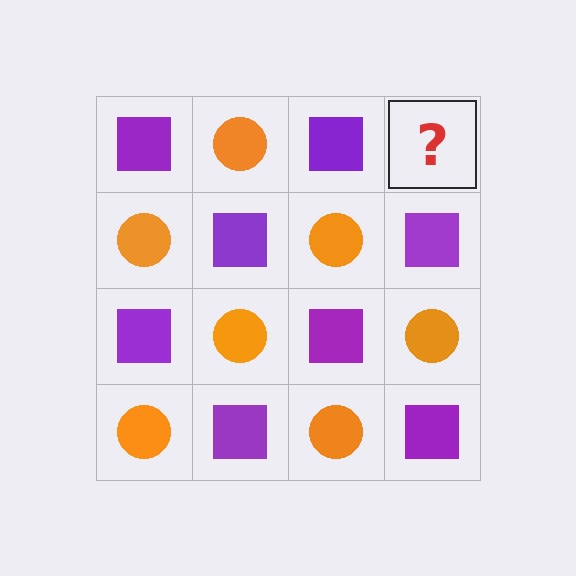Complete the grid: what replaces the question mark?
The question mark should be replaced with an orange circle.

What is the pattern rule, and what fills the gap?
The rule is that it alternates purple square and orange circle in a checkerboard pattern. The gap should be filled with an orange circle.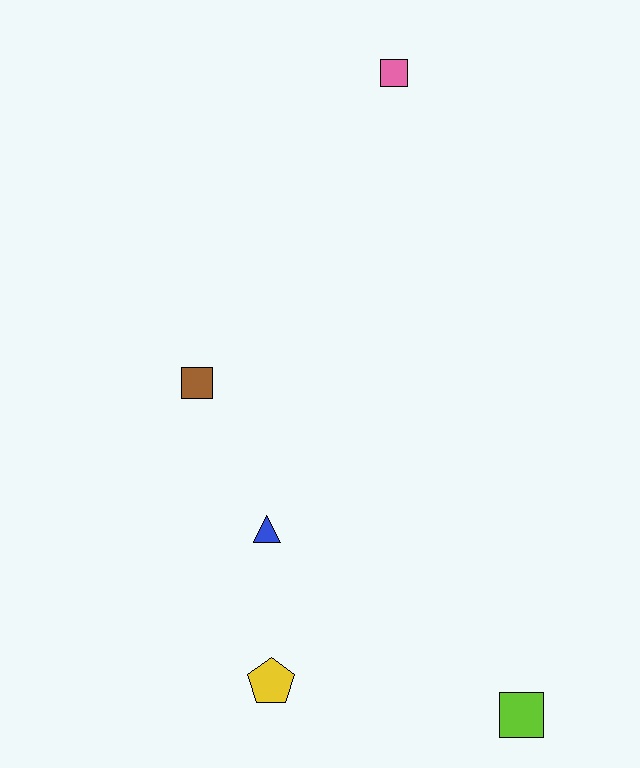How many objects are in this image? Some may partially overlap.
There are 5 objects.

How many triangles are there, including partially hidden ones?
There is 1 triangle.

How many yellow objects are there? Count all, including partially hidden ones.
There is 1 yellow object.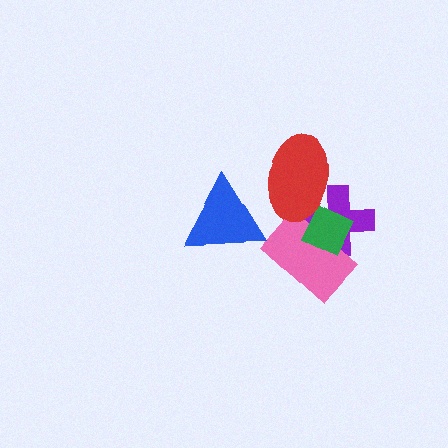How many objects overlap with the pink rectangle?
2 objects overlap with the pink rectangle.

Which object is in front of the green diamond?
The red ellipse is in front of the green diamond.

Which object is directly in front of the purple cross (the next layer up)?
The pink rectangle is directly in front of the purple cross.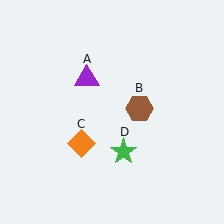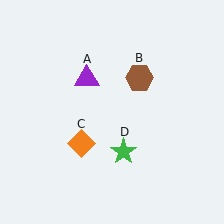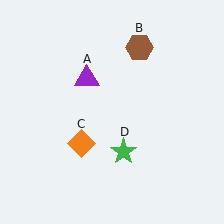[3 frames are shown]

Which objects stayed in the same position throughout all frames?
Purple triangle (object A) and orange diamond (object C) and green star (object D) remained stationary.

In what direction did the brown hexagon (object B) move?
The brown hexagon (object B) moved up.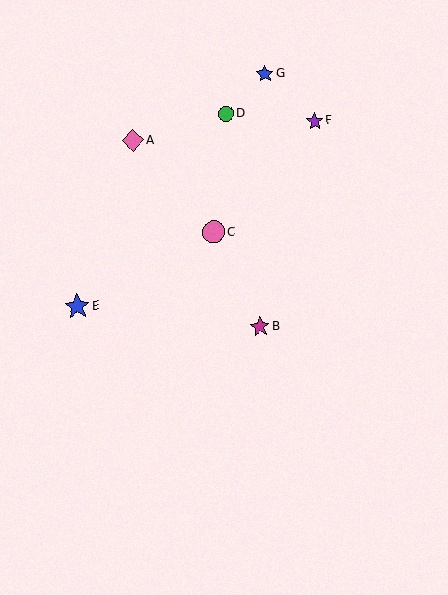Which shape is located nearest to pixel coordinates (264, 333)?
The magenta star (labeled B) at (260, 327) is nearest to that location.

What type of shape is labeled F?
Shape F is a purple star.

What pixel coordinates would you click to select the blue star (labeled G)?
Click at (265, 74) to select the blue star G.